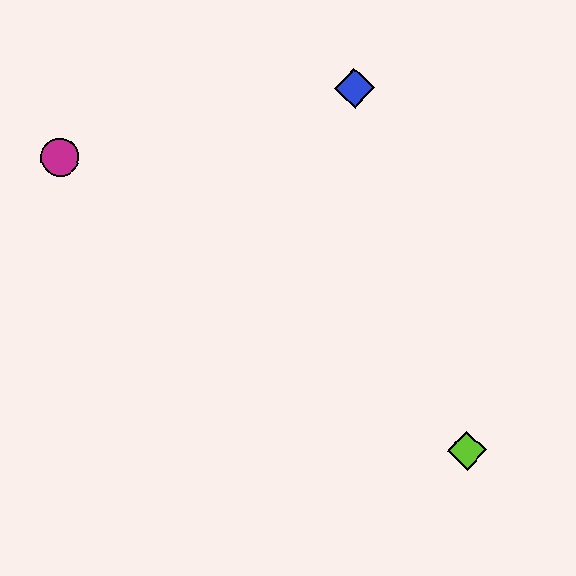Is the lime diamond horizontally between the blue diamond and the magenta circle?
No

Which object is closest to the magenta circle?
The blue diamond is closest to the magenta circle.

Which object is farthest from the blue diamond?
The lime diamond is farthest from the blue diamond.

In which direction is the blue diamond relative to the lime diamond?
The blue diamond is above the lime diamond.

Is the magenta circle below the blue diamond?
Yes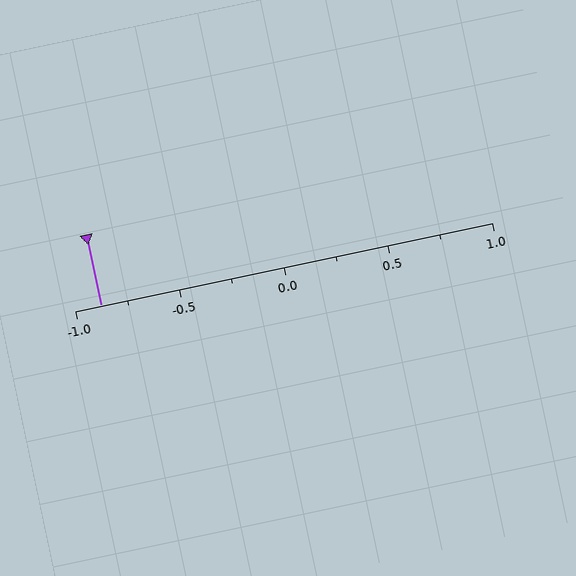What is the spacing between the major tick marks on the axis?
The major ticks are spaced 0.5 apart.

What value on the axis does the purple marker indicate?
The marker indicates approximately -0.88.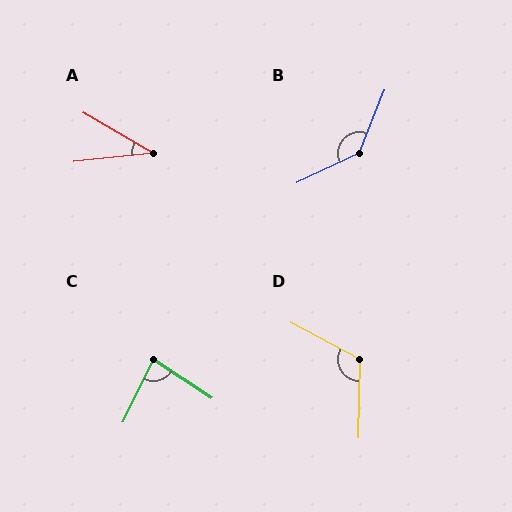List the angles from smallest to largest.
A (36°), C (82°), D (117°), B (137°).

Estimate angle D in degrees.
Approximately 117 degrees.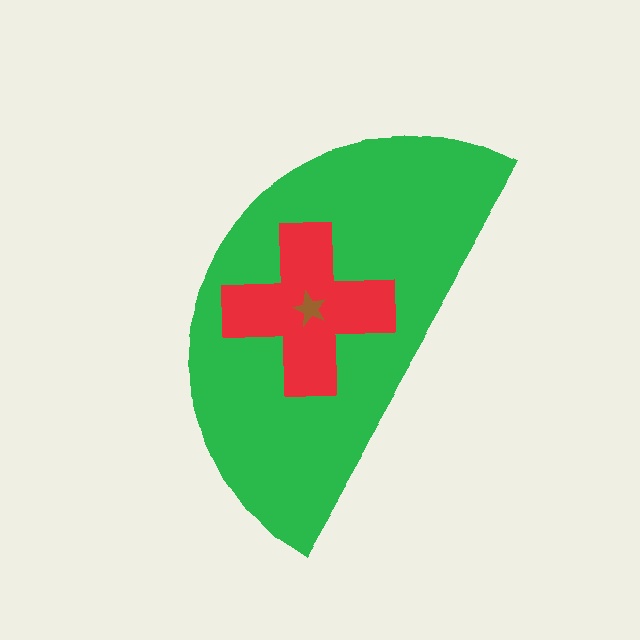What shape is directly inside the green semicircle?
The red cross.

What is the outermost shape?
The green semicircle.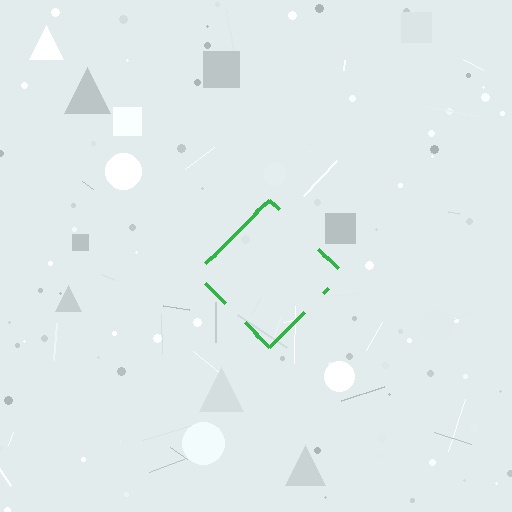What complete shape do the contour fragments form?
The contour fragments form a diamond.